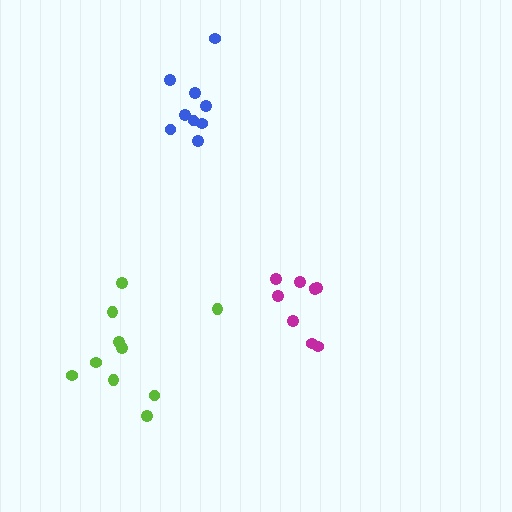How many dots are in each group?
Group 1: 9 dots, Group 2: 10 dots, Group 3: 9 dots (28 total).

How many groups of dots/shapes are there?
There are 3 groups.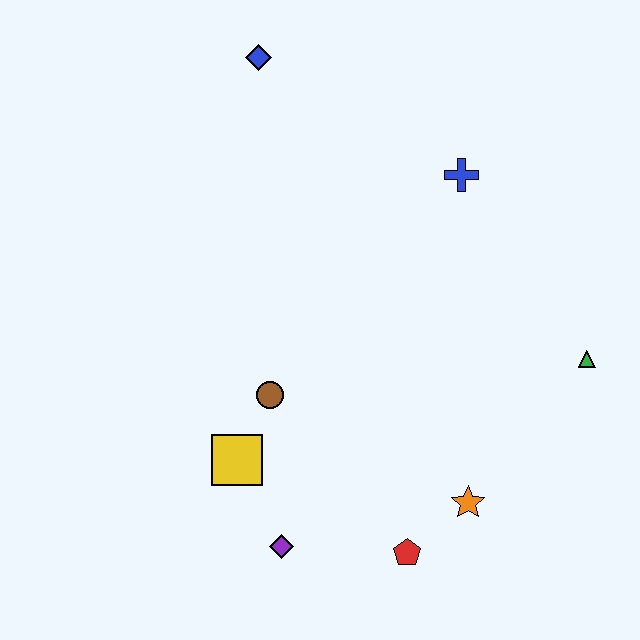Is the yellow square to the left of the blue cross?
Yes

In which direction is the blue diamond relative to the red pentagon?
The blue diamond is above the red pentagon.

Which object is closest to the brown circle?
The yellow square is closest to the brown circle.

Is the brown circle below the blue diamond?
Yes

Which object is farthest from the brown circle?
The blue diamond is farthest from the brown circle.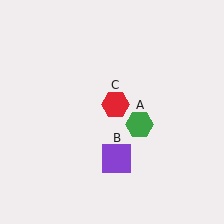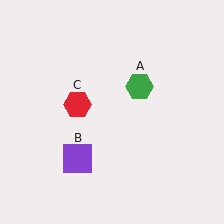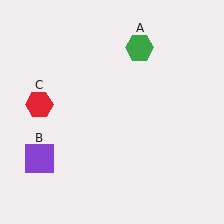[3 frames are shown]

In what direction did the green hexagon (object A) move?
The green hexagon (object A) moved up.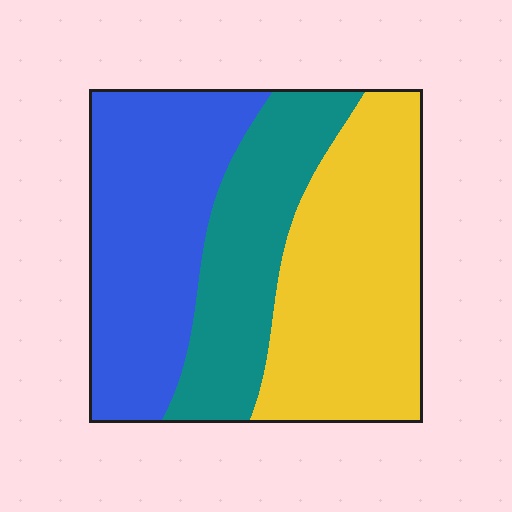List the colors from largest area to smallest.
From largest to smallest: yellow, blue, teal.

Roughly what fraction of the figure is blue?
Blue covers about 35% of the figure.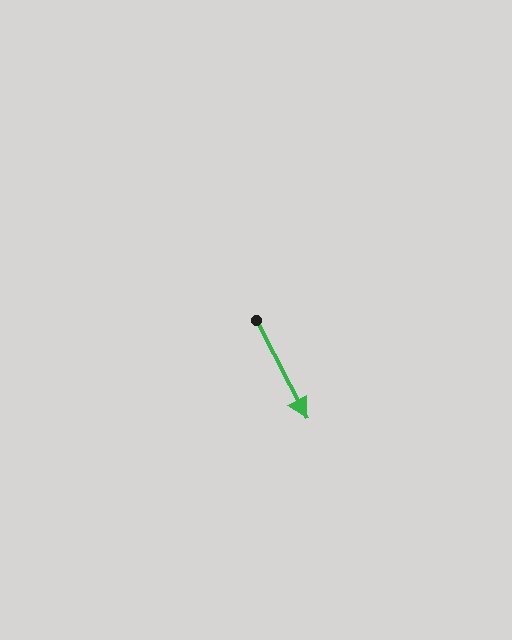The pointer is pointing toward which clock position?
Roughly 5 o'clock.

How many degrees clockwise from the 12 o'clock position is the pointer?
Approximately 153 degrees.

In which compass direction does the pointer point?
Southeast.